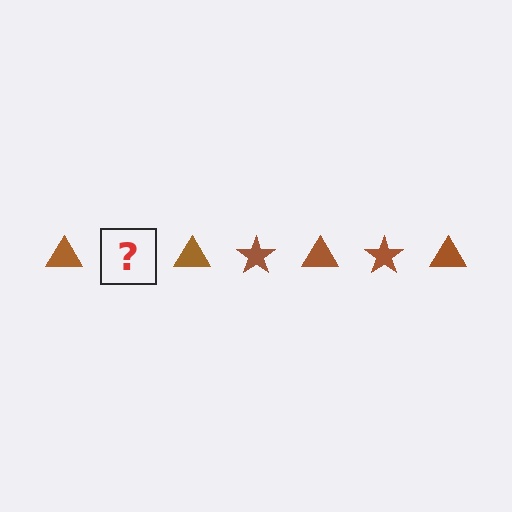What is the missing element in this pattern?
The missing element is a brown star.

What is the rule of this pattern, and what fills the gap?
The rule is that the pattern cycles through triangle, star shapes in brown. The gap should be filled with a brown star.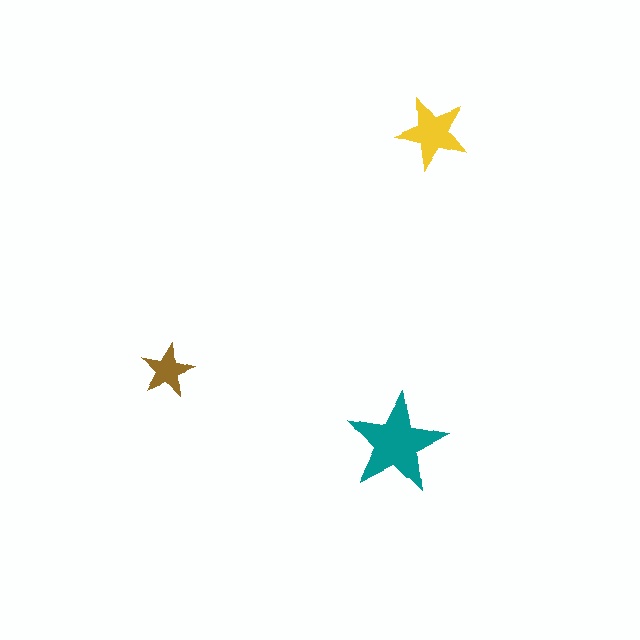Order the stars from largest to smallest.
the teal one, the yellow one, the brown one.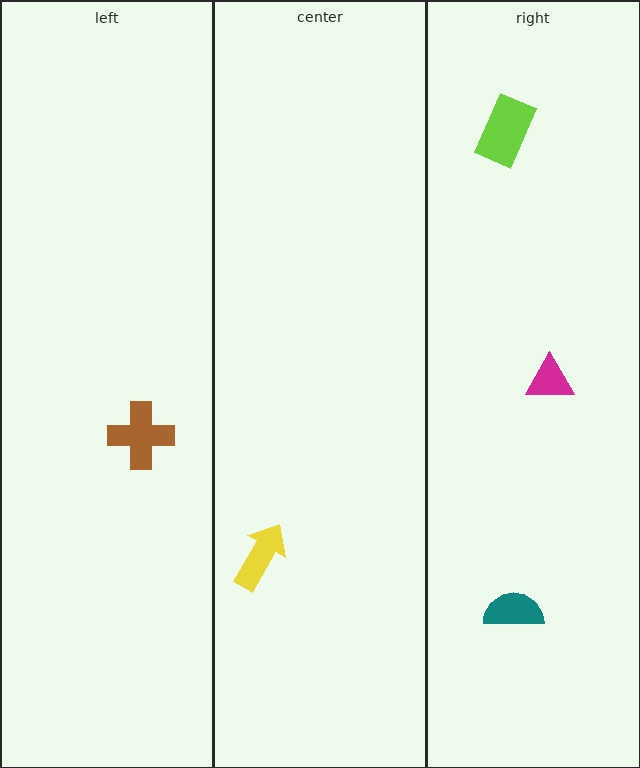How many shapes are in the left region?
1.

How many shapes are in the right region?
3.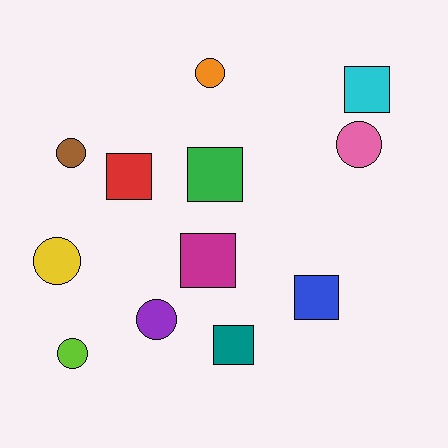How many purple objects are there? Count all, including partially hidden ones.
There is 1 purple object.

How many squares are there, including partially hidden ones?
There are 6 squares.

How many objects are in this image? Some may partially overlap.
There are 12 objects.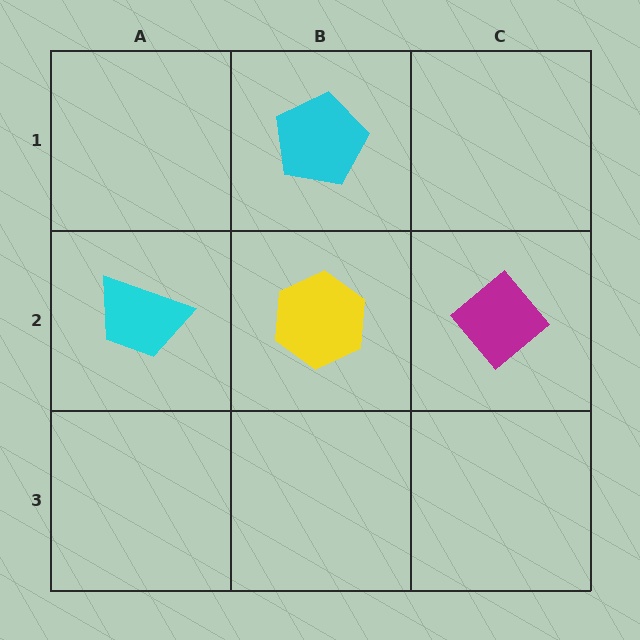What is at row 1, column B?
A cyan pentagon.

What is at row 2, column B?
A yellow hexagon.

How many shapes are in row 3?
0 shapes.